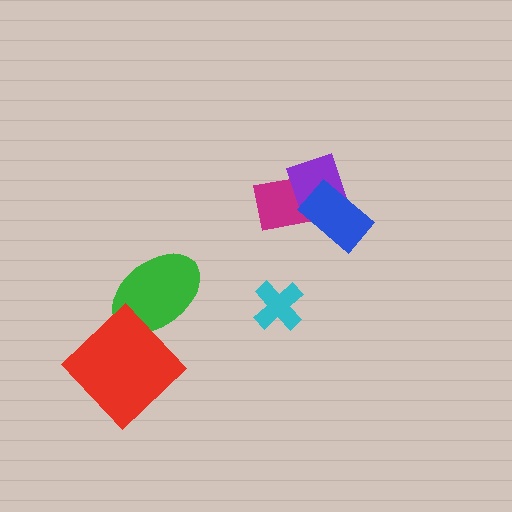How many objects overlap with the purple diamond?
2 objects overlap with the purple diamond.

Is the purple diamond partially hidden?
Yes, it is partially covered by another shape.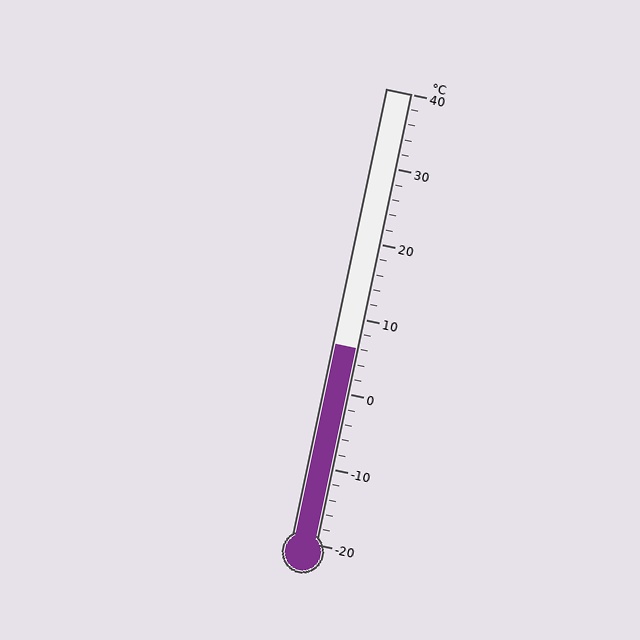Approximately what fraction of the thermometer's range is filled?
The thermometer is filled to approximately 45% of its range.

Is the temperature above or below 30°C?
The temperature is below 30°C.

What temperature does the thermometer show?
The thermometer shows approximately 6°C.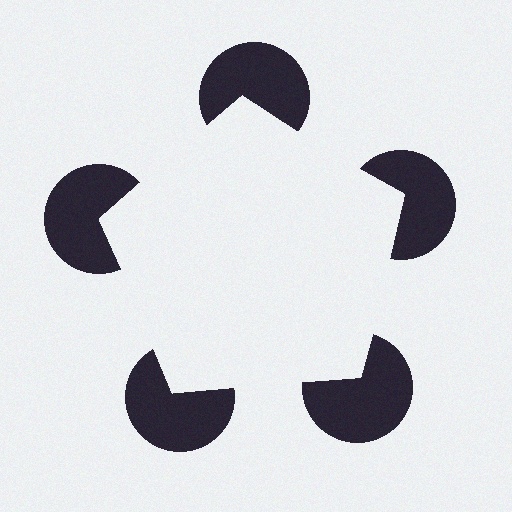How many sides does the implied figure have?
5 sides.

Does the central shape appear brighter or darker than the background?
It typically appears slightly brighter than the background, even though no actual brightness change is drawn.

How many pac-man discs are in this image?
There are 5 — one at each vertex of the illusory pentagon.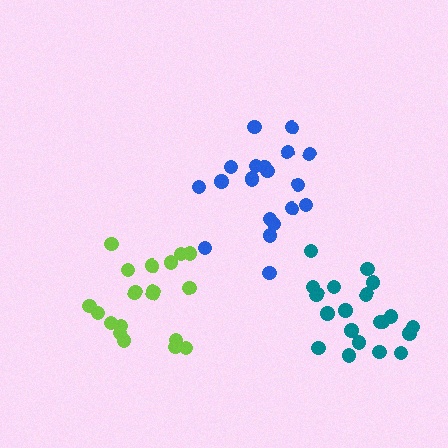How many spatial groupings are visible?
There are 3 spatial groupings.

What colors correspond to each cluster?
The clusters are colored: blue, lime, teal.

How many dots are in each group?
Group 1: 20 dots, Group 2: 19 dots, Group 3: 20 dots (59 total).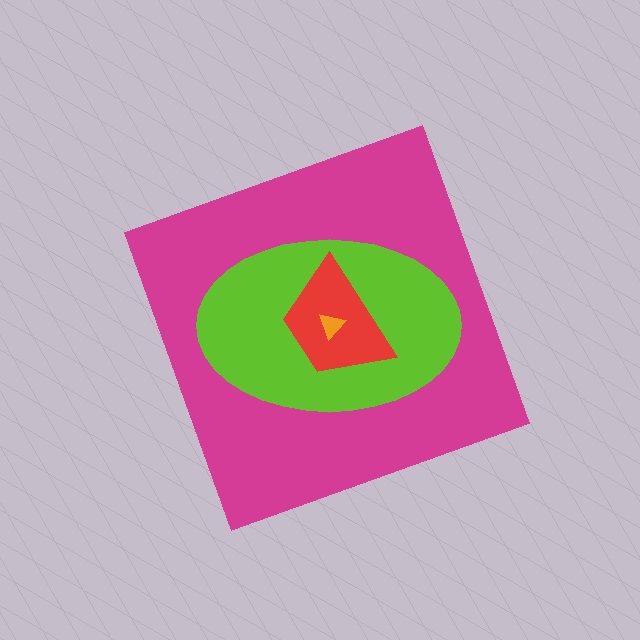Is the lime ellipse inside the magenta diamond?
Yes.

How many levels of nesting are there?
4.